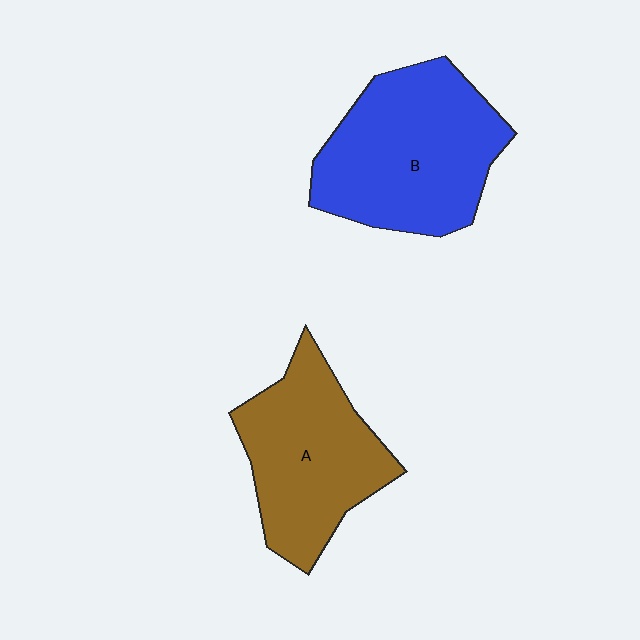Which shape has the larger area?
Shape B (blue).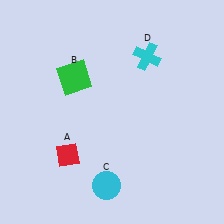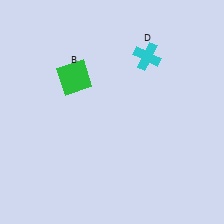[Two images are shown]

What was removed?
The cyan circle (C), the red diamond (A) were removed in Image 2.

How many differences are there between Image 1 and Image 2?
There are 2 differences between the two images.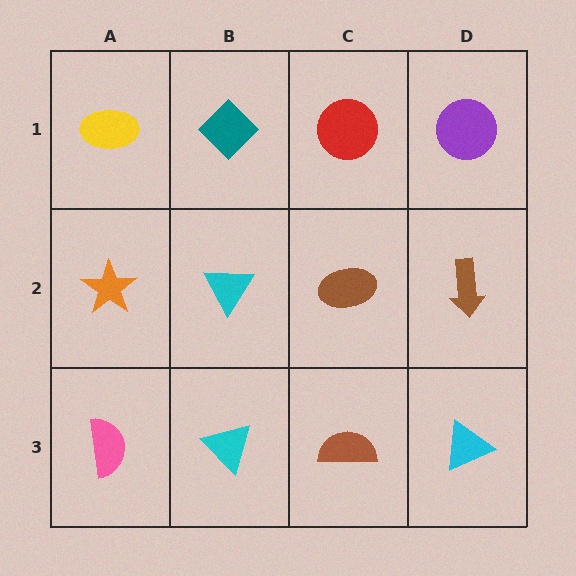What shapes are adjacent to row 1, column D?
A brown arrow (row 2, column D), a red circle (row 1, column C).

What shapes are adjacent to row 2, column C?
A red circle (row 1, column C), a brown semicircle (row 3, column C), a cyan triangle (row 2, column B), a brown arrow (row 2, column D).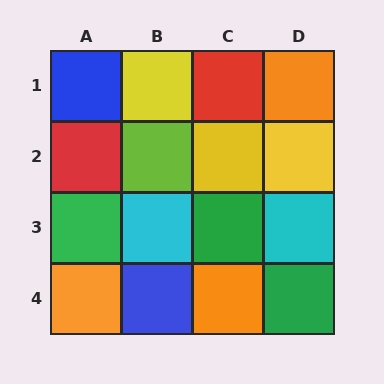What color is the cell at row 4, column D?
Green.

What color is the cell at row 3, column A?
Green.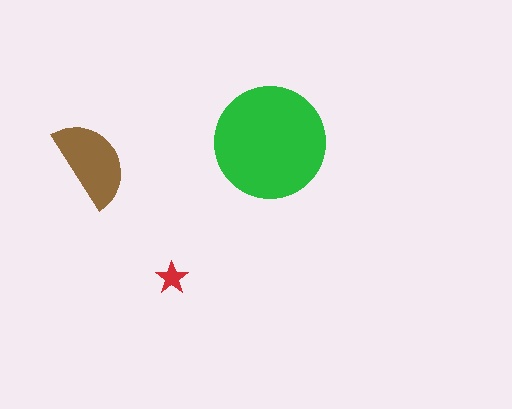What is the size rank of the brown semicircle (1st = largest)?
2nd.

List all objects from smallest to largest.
The red star, the brown semicircle, the green circle.